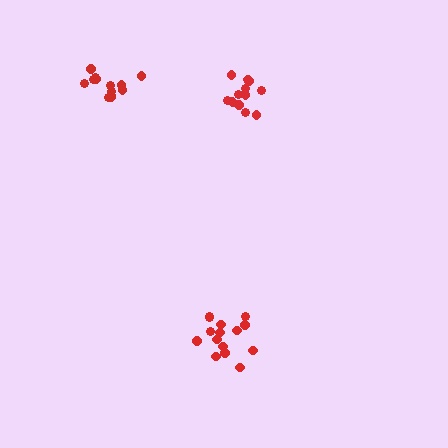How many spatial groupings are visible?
There are 3 spatial groupings.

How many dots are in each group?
Group 1: 15 dots, Group 2: 12 dots, Group 3: 13 dots (40 total).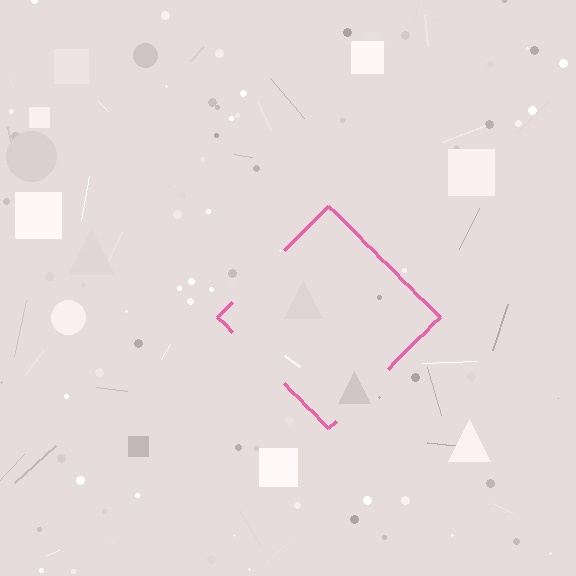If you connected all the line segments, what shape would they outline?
They would outline a diamond.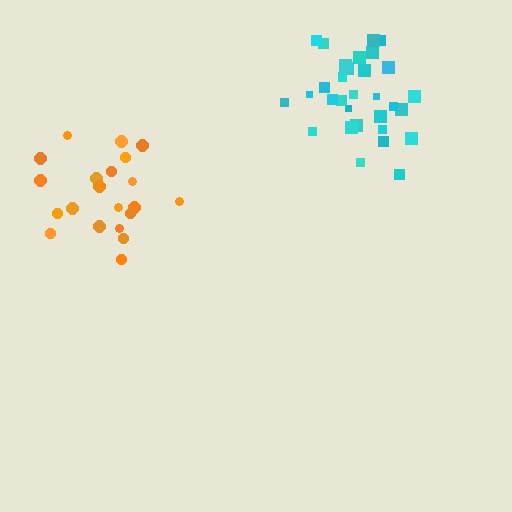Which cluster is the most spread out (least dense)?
Orange.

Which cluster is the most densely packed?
Cyan.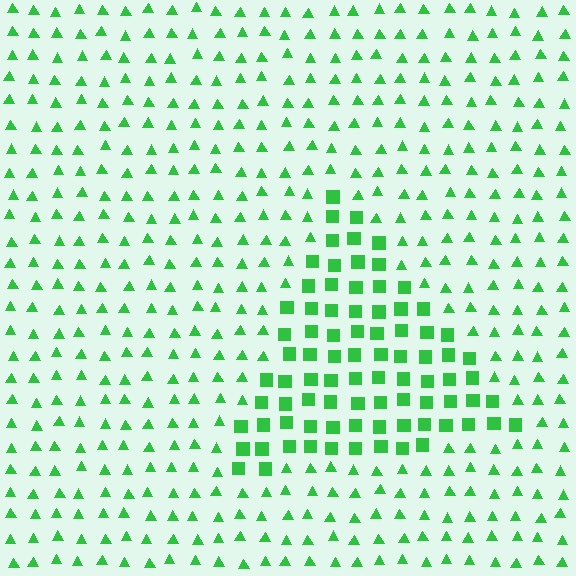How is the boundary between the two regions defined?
The boundary is defined by a change in element shape: squares inside vs. triangles outside. All elements share the same color and spacing.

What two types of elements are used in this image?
The image uses squares inside the triangle region and triangles outside it.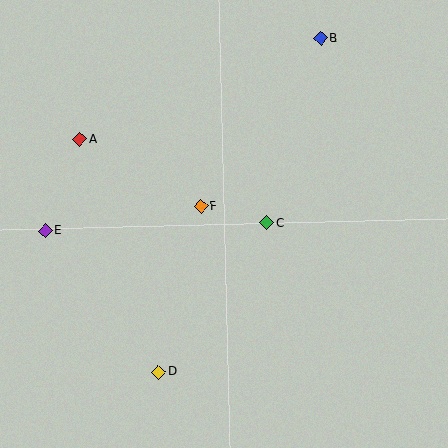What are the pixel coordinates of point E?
Point E is at (45, 231).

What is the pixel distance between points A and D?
The distance between A and D is 246 pixels.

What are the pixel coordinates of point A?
Point A is at (80, 139).